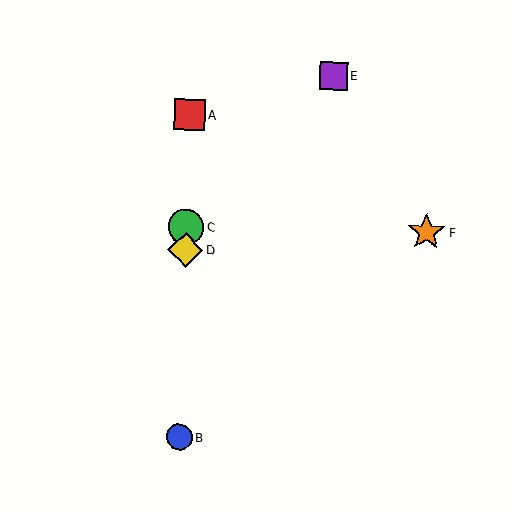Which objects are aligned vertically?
Objects A, B, C, D are aligned vertically.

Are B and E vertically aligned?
No, B is at x≈179 and E is at x≈333.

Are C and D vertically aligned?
Yes, both are at x≈186.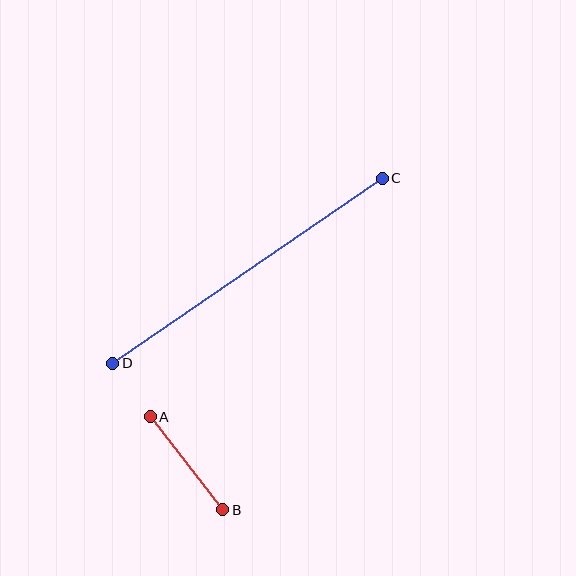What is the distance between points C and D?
The distance is approximately 327 pixels.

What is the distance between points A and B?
The distance is approximately 118 pixels.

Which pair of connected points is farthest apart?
Points C and D are farthest apart.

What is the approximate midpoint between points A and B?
The midpoint is at approximately (187, 463) pixels.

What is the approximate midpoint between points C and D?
The midpoint is at approximately (248, 271) pixels.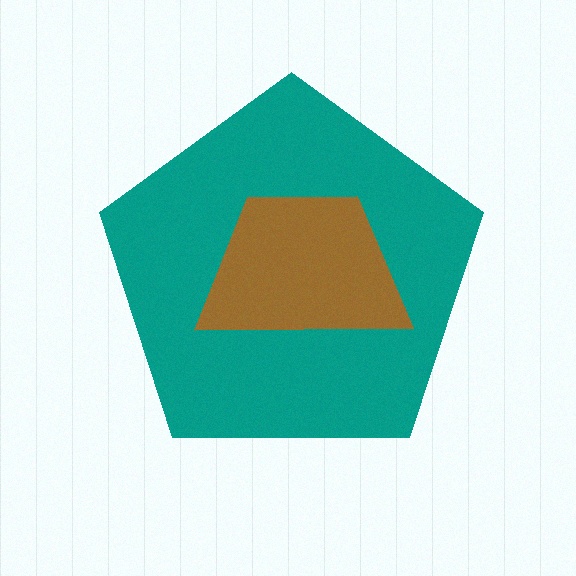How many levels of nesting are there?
2.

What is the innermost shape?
The brown trapezoid.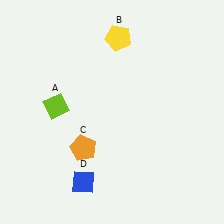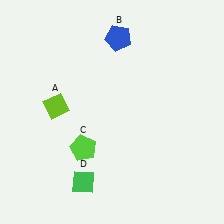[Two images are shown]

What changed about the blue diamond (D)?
In Image 1, D is blue. In Image 2, it changed to green.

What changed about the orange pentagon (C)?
In Image 1, C is orange. In Image 2, it changed to lime.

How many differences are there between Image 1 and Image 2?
There are 3 differences between the two images.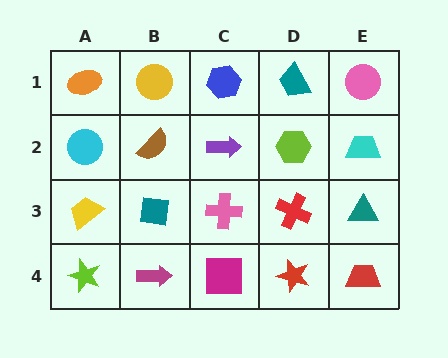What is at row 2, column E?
A cyan trapezoid.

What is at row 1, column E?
A pink circle.